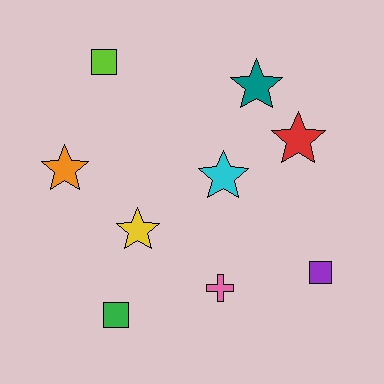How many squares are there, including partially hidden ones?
There are 3 squares.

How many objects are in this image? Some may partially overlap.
There are 9 objects.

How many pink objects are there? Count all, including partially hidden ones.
There is 1 pink object.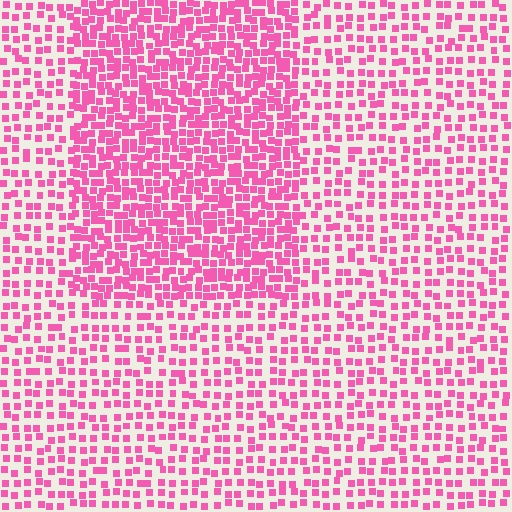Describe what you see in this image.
The image contains small pink elements arranged at two different densities. A rectangle-shaped region is visible where the elements are more densely packed than the surrounding area.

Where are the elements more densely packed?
The elements are more densely packed inside the rectangle boundary.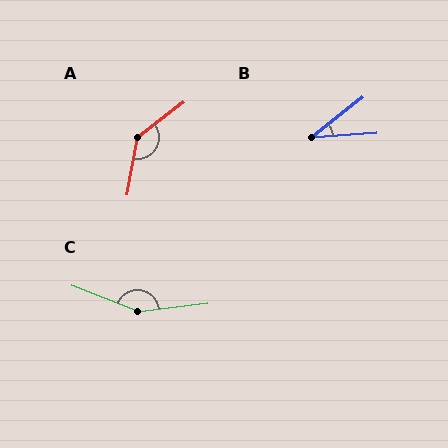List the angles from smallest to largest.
B (35°), A (137°), C (152°).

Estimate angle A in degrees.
Approximately 137 degrees.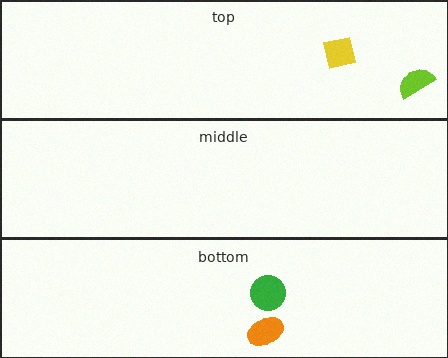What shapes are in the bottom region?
The green circle, the orange ellipse.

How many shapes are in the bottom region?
2.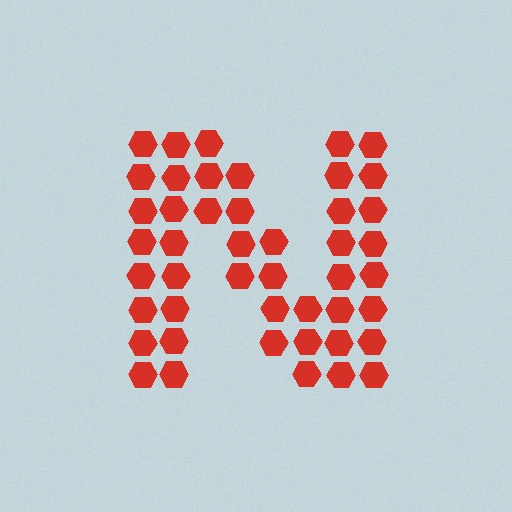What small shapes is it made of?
It is made of small hexagons.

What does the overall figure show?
The overall figure shows the letter N.